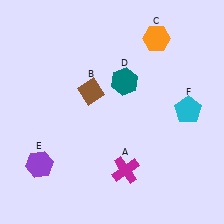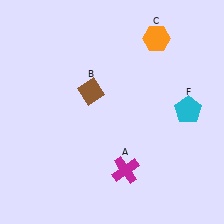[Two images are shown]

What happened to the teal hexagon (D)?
The teal hexagon (D) was removed in Image 2. It was in the top-right area of Image 1.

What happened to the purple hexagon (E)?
The purple hexagon (E) was removed in Image 2. It was in the bottom-left area of Image 1.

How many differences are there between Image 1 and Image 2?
There are 2 differences between the two images.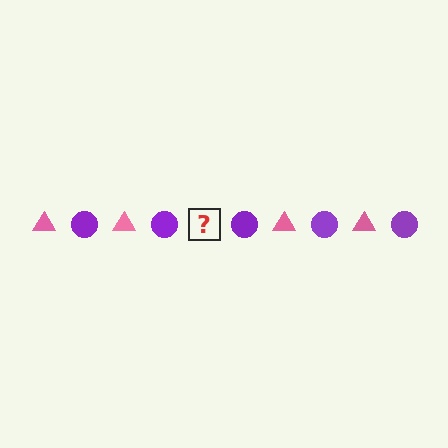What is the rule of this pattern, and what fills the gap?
The rule is that the pattern alternates between pink triangle and purple circle. The gap should be filled with a pink triangle.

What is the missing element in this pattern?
The missing element is a pink triangle.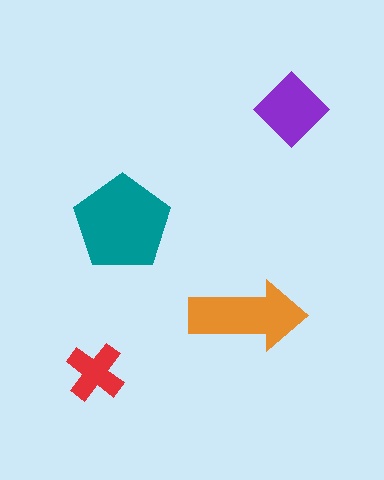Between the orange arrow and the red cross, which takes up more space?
The orange arrow.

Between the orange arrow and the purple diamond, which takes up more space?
The orange arrow.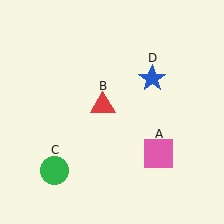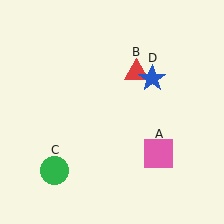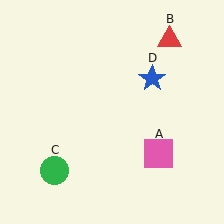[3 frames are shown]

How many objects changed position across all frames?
1 object changed position: red triangle (object B).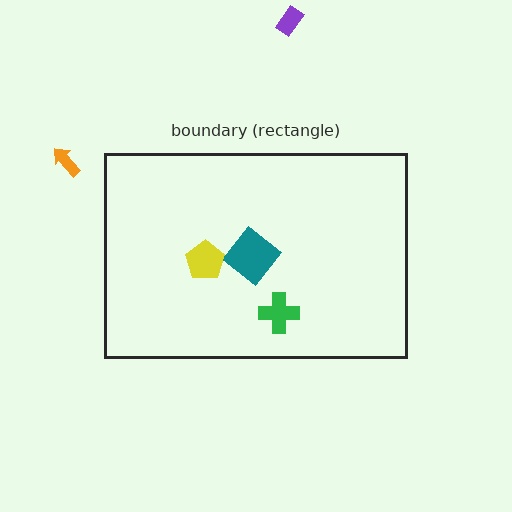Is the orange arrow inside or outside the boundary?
Outside.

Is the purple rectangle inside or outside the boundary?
Outside.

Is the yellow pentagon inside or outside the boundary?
Inside.